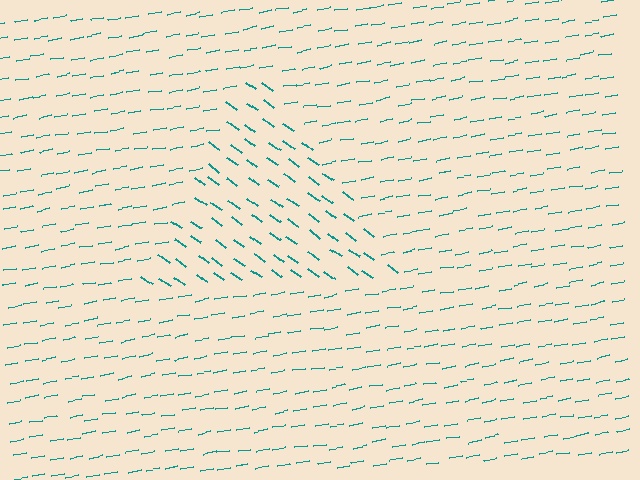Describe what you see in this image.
The image is filled with small teal line segments. A triangle region in the image has lines oriented differently from the surrounding lines, creating a visible texture boundary.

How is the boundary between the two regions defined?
The boundary is defined purely by a change in line orientation (approximately 45 degrees difference). All lines are the same color and thickness.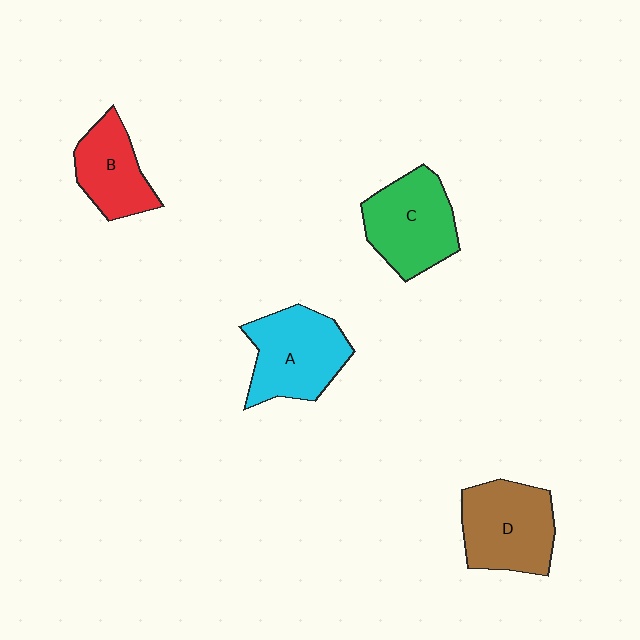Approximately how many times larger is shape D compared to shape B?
Approximately 1.3 times.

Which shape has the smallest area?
Shape B (red).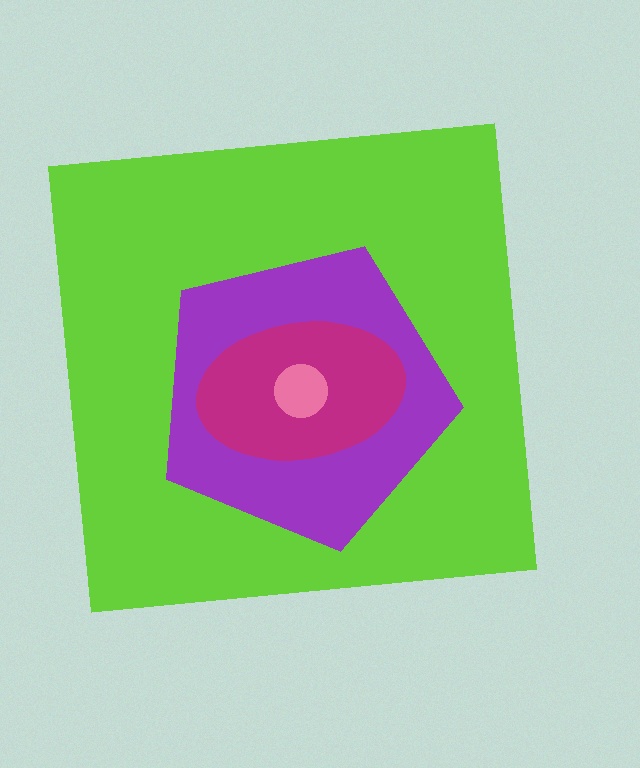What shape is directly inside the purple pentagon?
The magenta ellipse.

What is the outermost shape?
The lime square.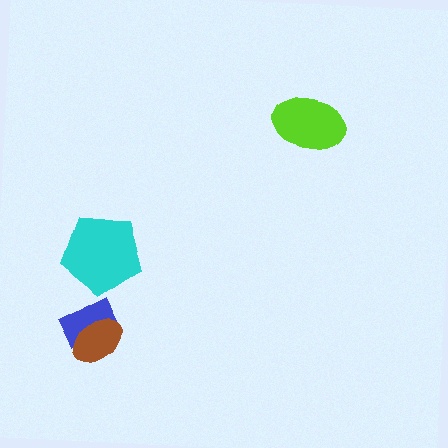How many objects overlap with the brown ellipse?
1 object overlaps with the brown ellipse.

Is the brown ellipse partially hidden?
No, no other shape covers it.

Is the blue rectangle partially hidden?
Yes, it is partially covered by another shape.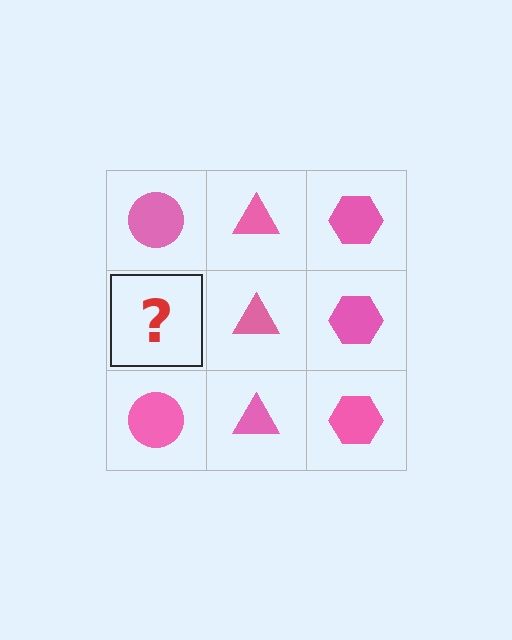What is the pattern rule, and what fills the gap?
The rule is that each column has a consistent shape. The gap should be filled with a pink circle.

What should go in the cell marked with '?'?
The missing cell should contain a pink circle.